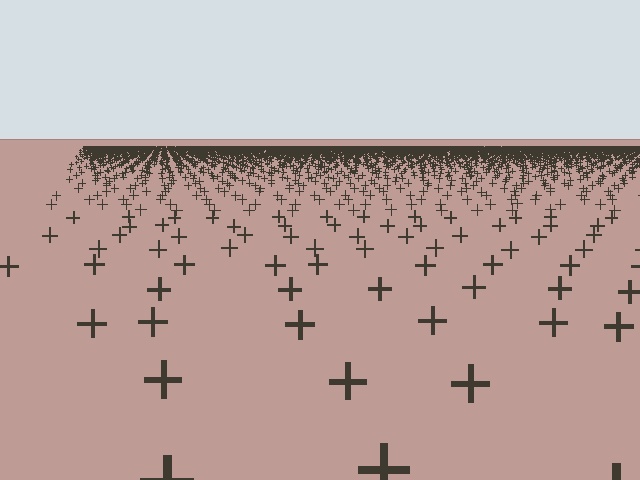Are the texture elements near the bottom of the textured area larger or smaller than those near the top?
Larger. Near the bottom, elements are closer to the viewer and appear at a bigger on-screen size.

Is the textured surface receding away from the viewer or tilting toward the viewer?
The surface is receding away from the viewer. Texture elements get smaller and denser toward the top.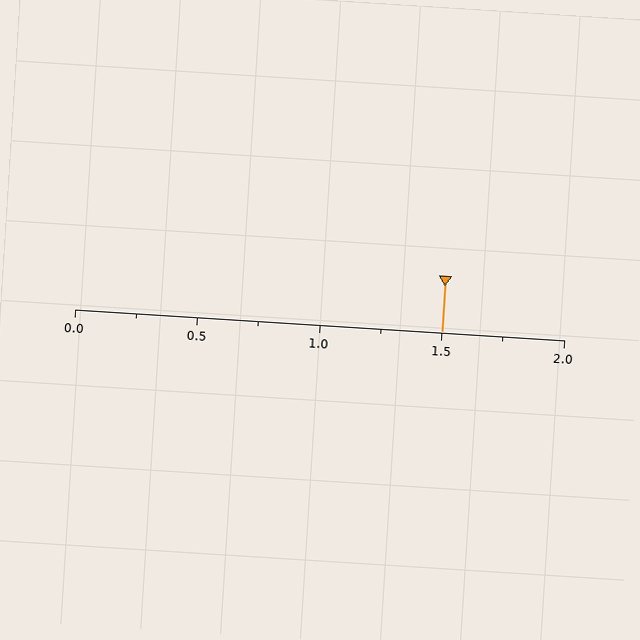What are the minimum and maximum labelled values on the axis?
The axis runs from 0.0 to 2.0.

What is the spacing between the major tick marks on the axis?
The major ticks are spaced 0.5 apart.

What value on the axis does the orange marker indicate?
The marker indicates approximately 1.5.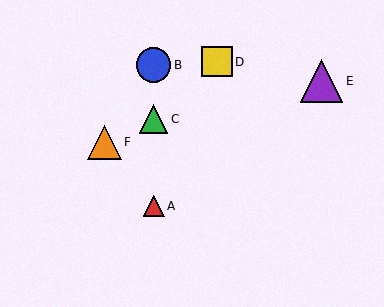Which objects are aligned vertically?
Objects A, B, C are aligned vertically.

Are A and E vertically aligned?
No, A is at x≈154 and E is at x≈322.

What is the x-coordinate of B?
Object B is at x≈154.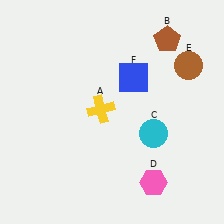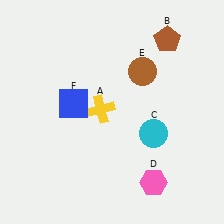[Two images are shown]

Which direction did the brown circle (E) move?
The brown circle (E) moved left.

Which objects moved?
The objects that moved are: the brown circle (E), the blue square (F).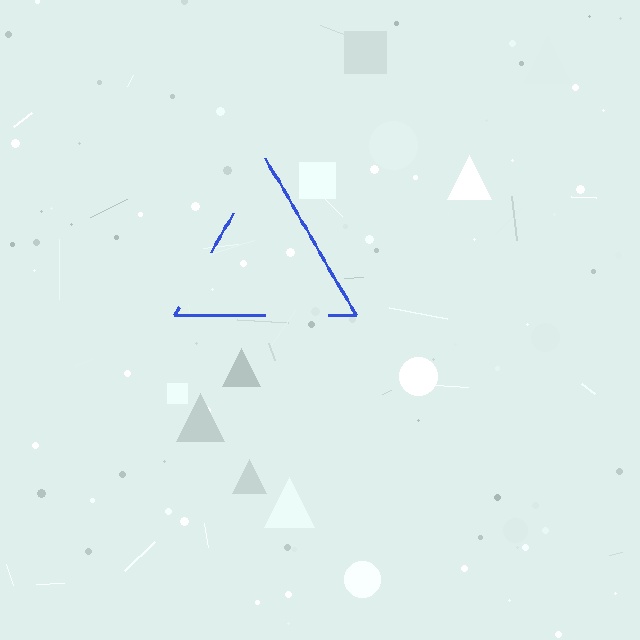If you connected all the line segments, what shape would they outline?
They would outline a triangle.